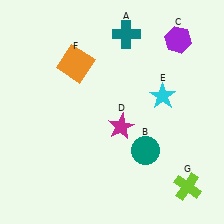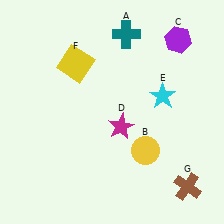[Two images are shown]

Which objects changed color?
B changed from teal to yellow. F changed from orange to yellow. G changed from lime to brown.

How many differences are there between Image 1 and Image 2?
There are 3 differences between the two images.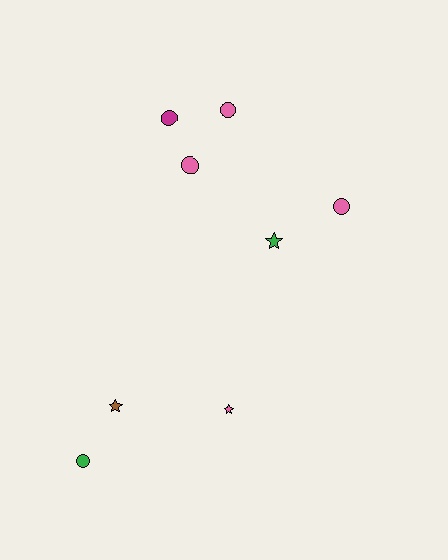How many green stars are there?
There is 1 green star.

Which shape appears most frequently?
Circle, with 5 objects.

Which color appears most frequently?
Pink, with 4 objects.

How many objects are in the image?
There are 8 objects.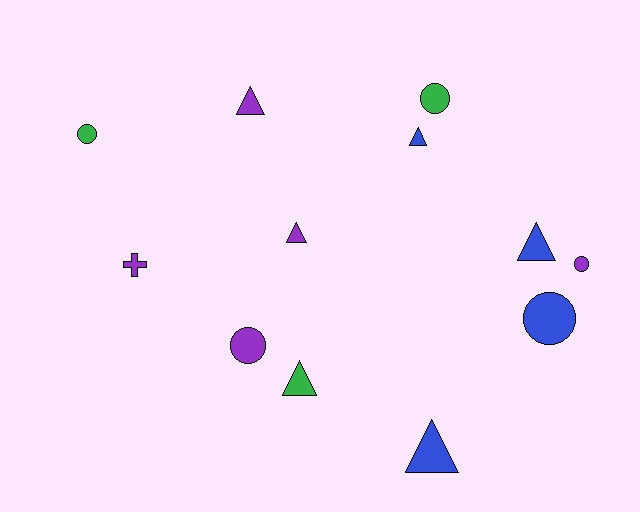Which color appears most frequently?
Purple, with 5 objects.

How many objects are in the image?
There are 12 objects.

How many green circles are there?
There are 2 green circles.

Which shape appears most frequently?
Triangle, with 6 objects.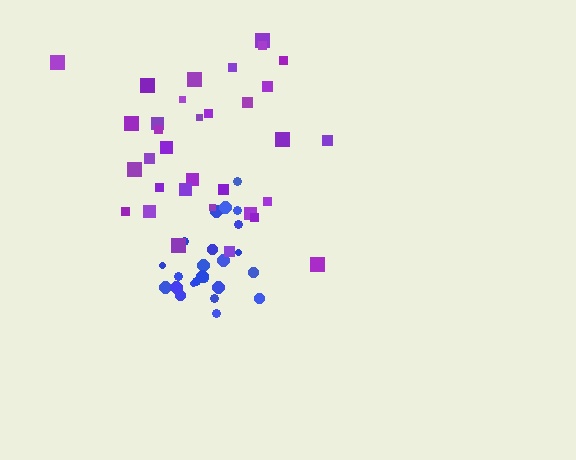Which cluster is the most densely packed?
Blue.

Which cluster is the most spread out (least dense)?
Purple.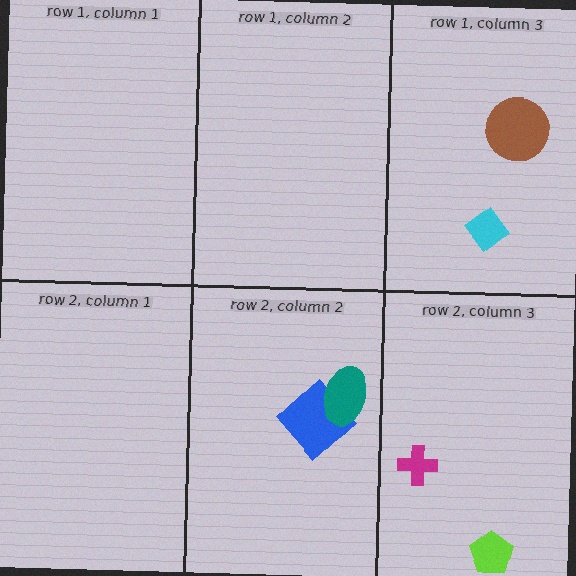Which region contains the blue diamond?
The row 2, column 2 region.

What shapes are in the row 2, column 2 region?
The blue diamond, the teal ellipse.